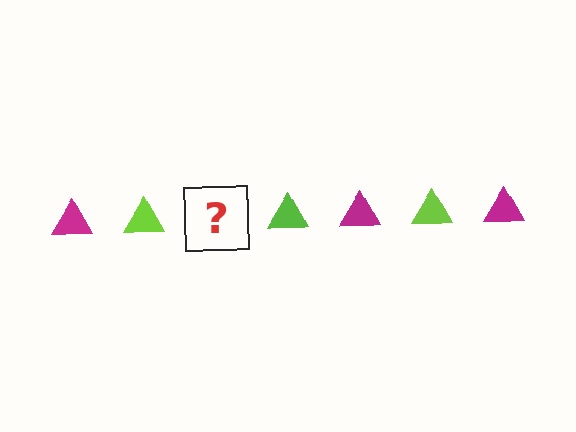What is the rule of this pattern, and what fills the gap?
The rule is that the pattern cycles through magenta, lime triangles. The gap should be filled with a magenta triangle.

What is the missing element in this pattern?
The missing element is a magenta triangle.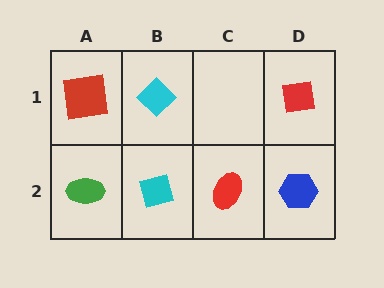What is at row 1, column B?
A cyan diamond.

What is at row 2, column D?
A blue hexagon.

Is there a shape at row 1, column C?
No, that cell is empty.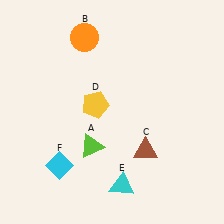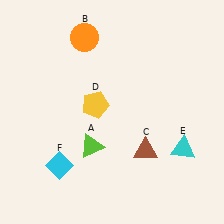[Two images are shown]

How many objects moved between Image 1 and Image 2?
1 object moved between the two images.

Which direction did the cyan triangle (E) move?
The cyan triangle (E) moved right.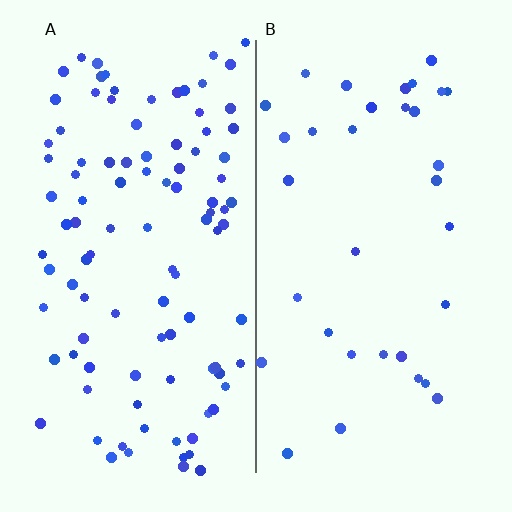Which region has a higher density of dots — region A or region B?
A (the left).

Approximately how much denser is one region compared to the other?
Approximately 3.0× — region A over region B.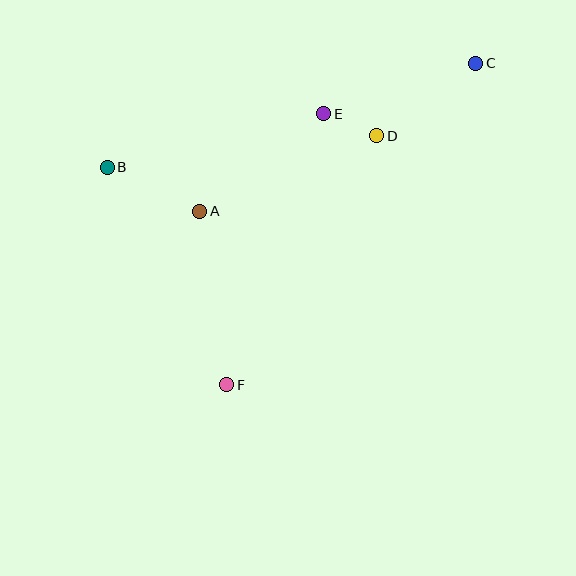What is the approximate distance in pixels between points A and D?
The distance between A and D is approximately 192 pixels.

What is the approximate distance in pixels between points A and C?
The distance between A and C is approximately 314 pixels.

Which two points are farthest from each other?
Points C and F are farthest from each other.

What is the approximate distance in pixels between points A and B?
The distance between A and B is approximately 102 pixels.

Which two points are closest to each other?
Points D and E are closest to each other.